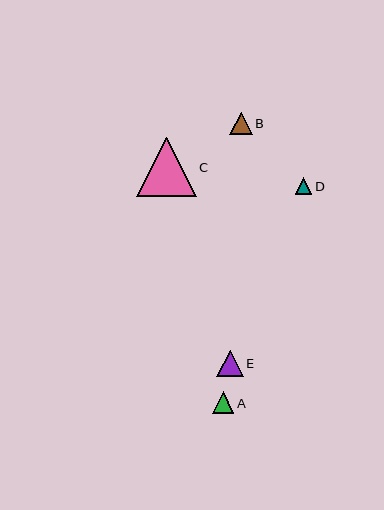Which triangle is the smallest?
Triangle D is the smallest with a size of approximately 16 pixels.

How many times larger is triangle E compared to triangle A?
Triangle E is approximately 1.2 times the size of triangle A.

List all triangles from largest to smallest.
From largest to smallest: C, E, B, A, D.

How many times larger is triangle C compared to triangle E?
Triangle C is approximately 2.2 times the size of triangle E.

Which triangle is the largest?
Triangle C is the largest with a size of approximately 59 pixels.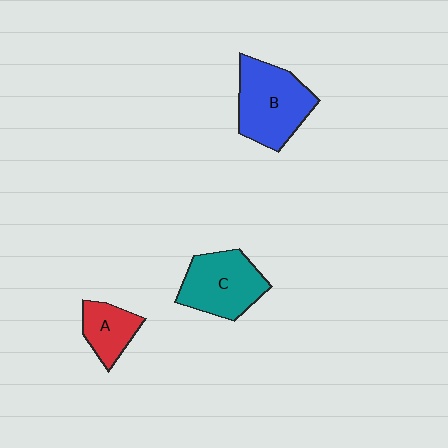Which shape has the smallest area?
Shape A (red).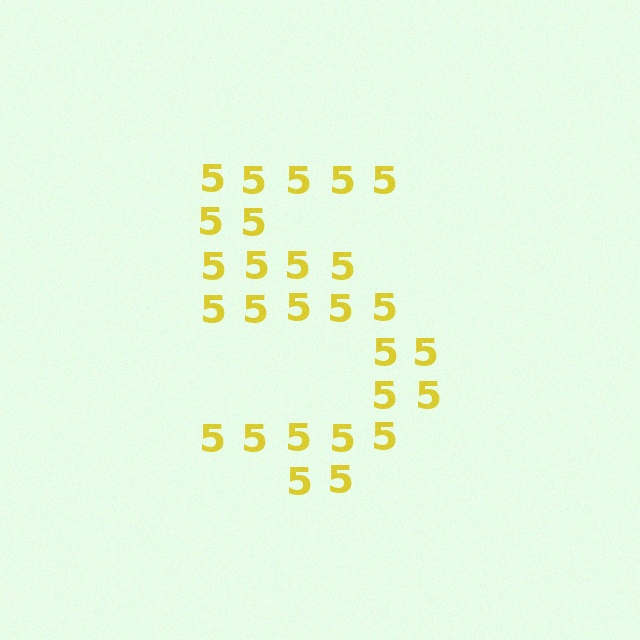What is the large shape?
The large shape is the digit 5.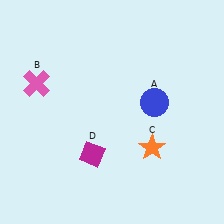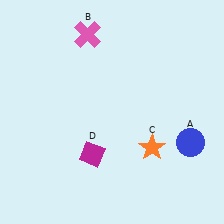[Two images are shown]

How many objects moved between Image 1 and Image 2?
2 objects moved between the two images.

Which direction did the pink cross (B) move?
The pink cross (B) moved right.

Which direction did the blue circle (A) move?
The blue circle (A) moved down.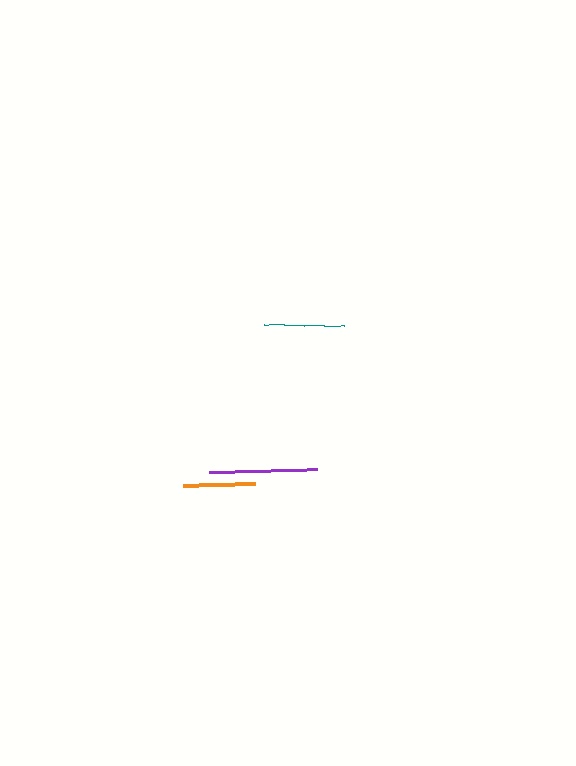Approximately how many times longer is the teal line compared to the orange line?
The teal line is approximately 1.1 times the length of the orange line.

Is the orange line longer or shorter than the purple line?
The purple line is longer than the orange line.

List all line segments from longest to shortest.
From longest to shortest: purple, teal, orange.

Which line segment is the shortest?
The orange line is the shortest at approximately 73 pixels.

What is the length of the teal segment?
The teal segment is approximately 80 pixels long.